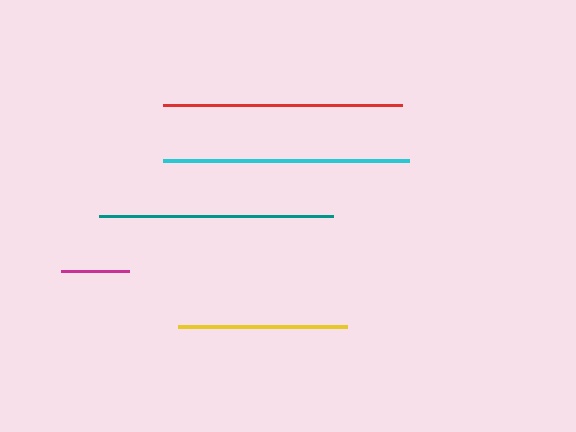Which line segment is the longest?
The cyan line is the longest at approximately 246 pixels.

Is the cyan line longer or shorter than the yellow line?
The cyan line is longer than the yellow line.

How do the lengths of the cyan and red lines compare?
The cyan and red lines are approximately the same length.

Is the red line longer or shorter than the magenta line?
The red line is longer than the magenta line.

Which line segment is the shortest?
The magenta line is the shortest at approximately 69 pixels.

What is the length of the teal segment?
The teal segment is approximately 233 pixels long.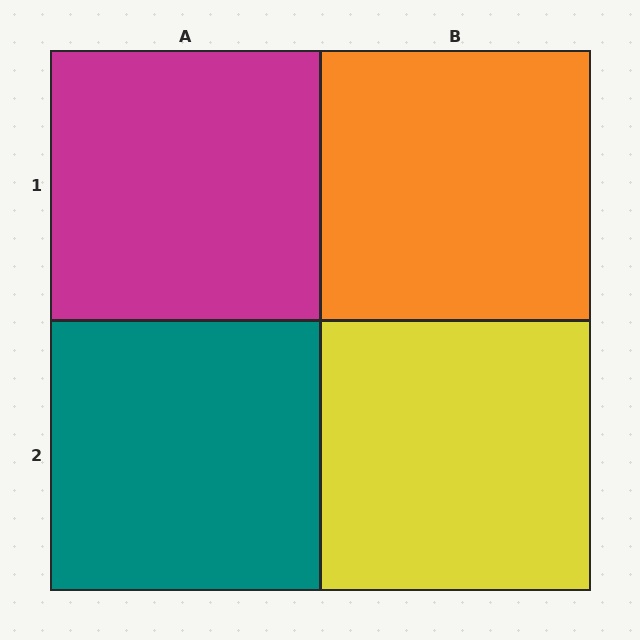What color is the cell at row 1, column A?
Magenta.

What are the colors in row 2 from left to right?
Teal, yellow.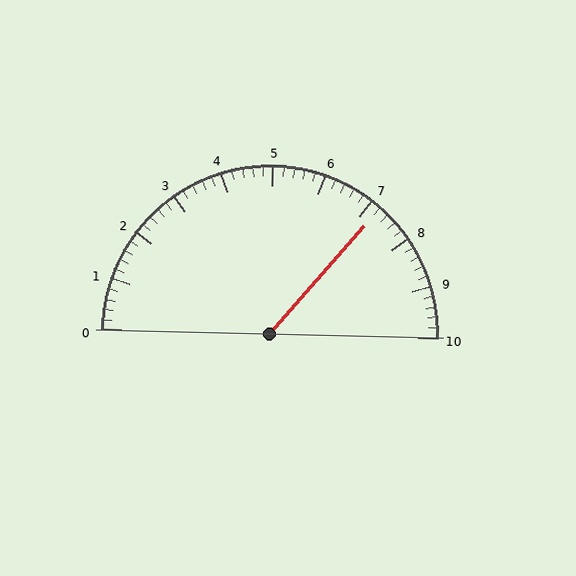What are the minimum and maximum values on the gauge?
The gauge ranges from 0 to 10.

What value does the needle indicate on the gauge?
The needle indicates approximately 7.2.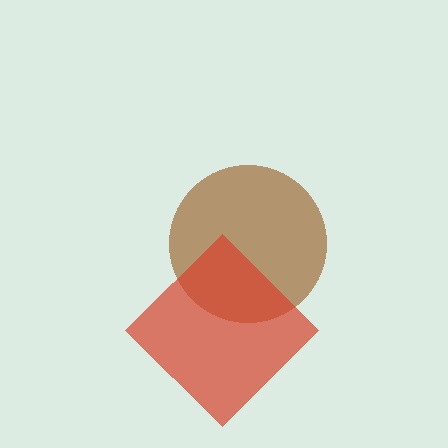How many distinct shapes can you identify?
There are 2 distinct shapes: a brown circle, a red diamond.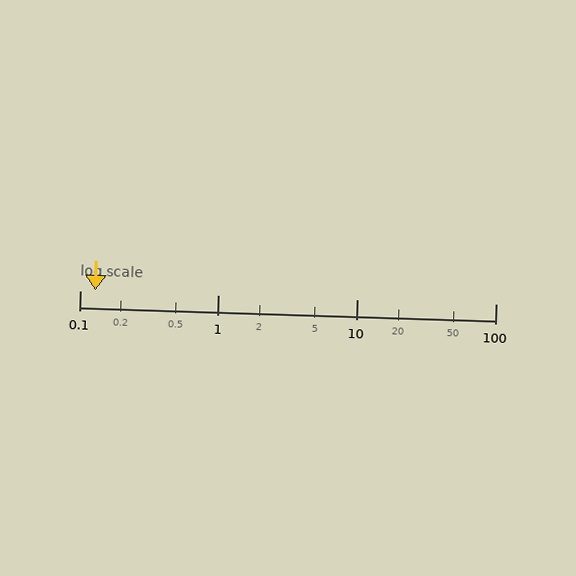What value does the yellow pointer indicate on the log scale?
The pointer indicates approximately 0.13.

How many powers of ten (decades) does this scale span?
The scale spans 3 decades, from 0.1 to 100.